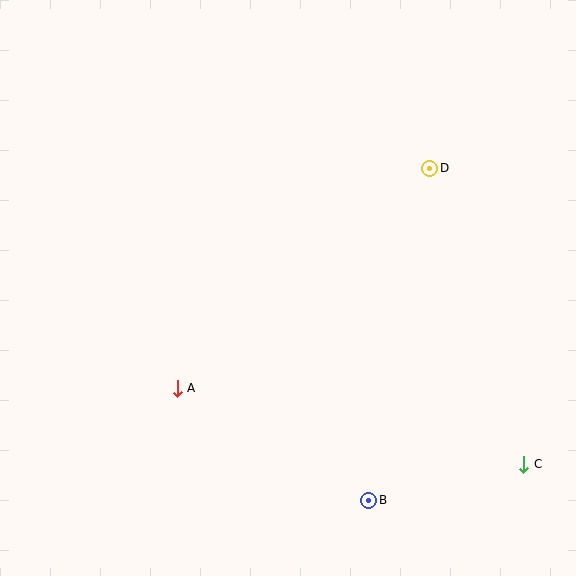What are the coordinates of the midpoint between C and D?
The midpoint between C and D is at (477, 316).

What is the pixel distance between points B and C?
The distance between B and C is 159 pixels.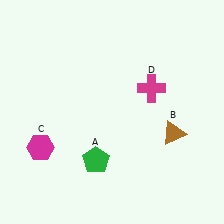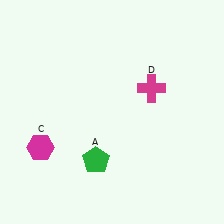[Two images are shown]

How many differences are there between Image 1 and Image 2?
There is 1 difference between the two images.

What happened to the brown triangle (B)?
The brown triangle (B) was removed in Image 2. It was in the bottom-right area of Image 1.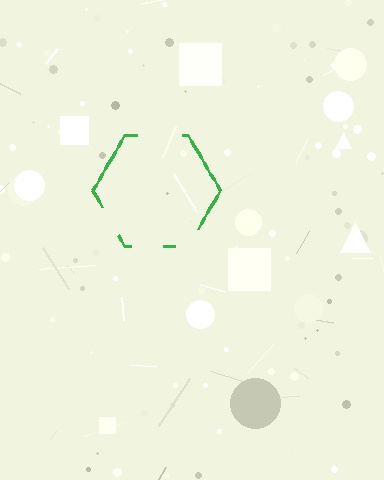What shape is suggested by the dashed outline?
The dashed outline suggests a hexagon.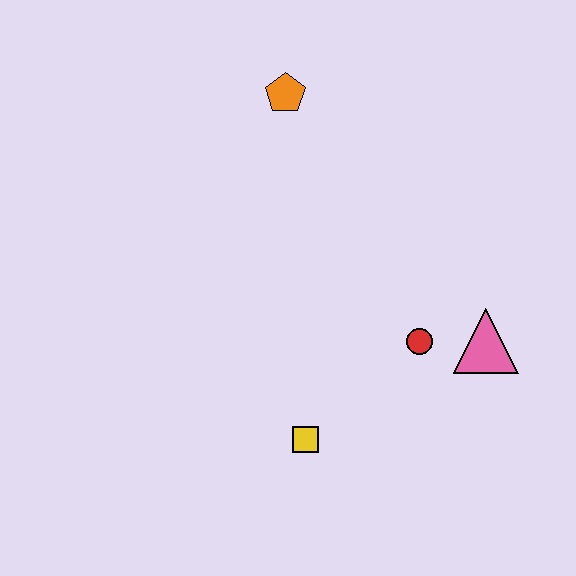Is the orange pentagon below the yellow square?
No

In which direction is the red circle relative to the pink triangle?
The red circle is to the left of the pink triangle.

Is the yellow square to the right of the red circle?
No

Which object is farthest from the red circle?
The orange pentagon is farthest from the red circle.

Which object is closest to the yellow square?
The red circle is closest to the yellow square.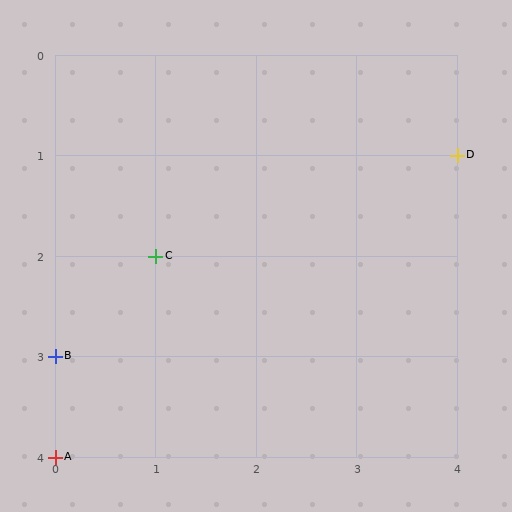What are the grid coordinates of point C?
Point C is at grid coordinates (1, 2).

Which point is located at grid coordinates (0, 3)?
Point B is at (0, 3).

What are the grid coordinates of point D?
Point D is at grid coordinates (4, 1).